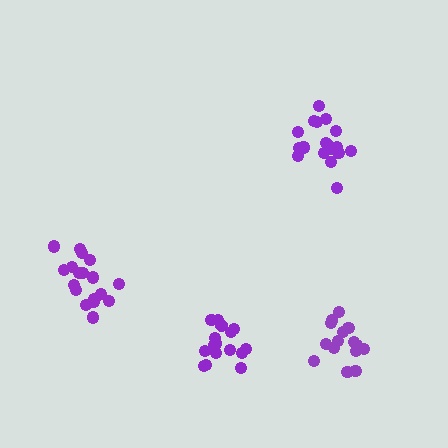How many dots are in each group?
Group 1: 18 dots, Group 2: 19 dots, Group 3: 16 dots, Group 4: 15 dots (68 total).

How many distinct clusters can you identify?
There are 4 distinct clusters.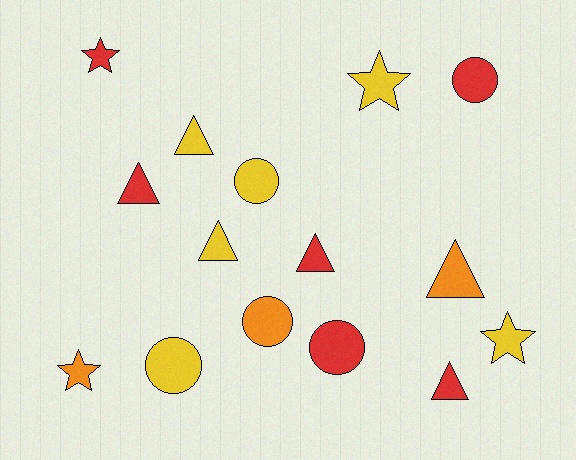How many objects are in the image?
There are 15 objects.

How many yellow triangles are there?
There are 2 yellow triangles.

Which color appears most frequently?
Red, with 6 objects.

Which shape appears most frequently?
Triangle, with 6 objects.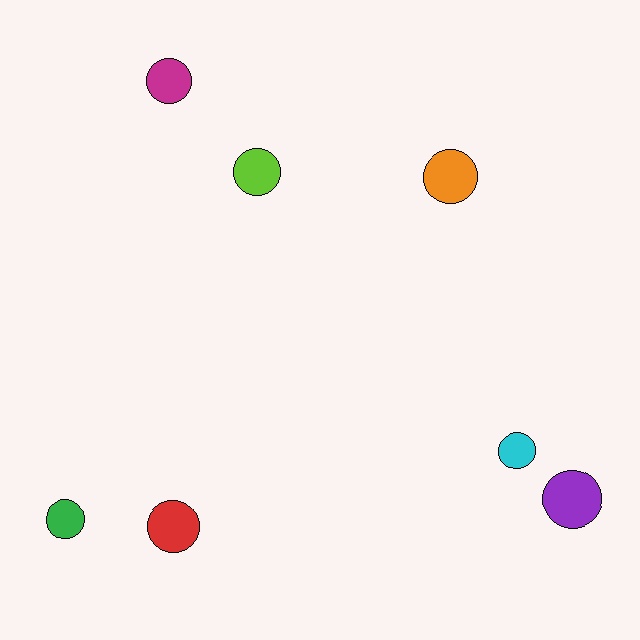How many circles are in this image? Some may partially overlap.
There are 7 circles.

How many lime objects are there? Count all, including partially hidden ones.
There is 1 lime object.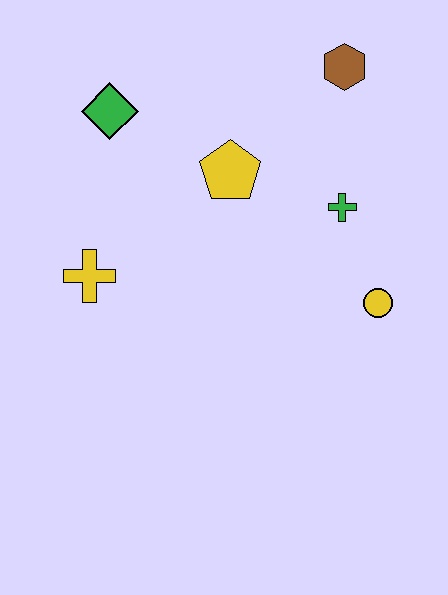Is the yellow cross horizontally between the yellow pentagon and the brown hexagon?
No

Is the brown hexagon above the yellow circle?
Yes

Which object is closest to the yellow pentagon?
The green cross is closest to the yellow pentagon.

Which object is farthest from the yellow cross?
The brown hexagon is farthest from the yellow cross.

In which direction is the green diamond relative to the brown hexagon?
The green diamond is to the left of the brown hexagon.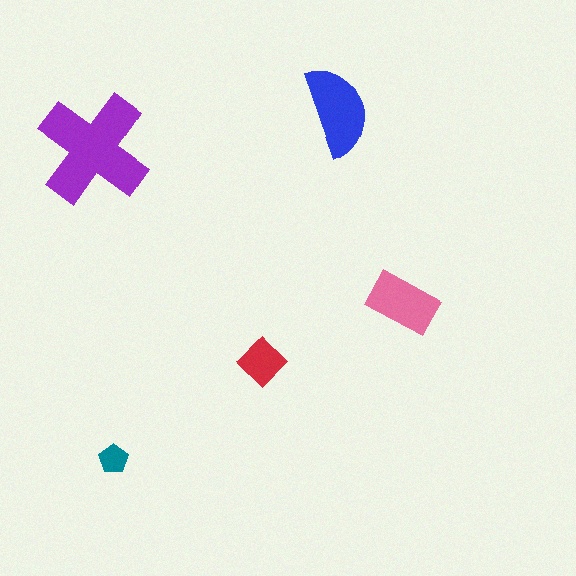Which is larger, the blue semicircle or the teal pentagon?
The blue semicircle.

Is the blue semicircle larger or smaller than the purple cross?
Smaller.